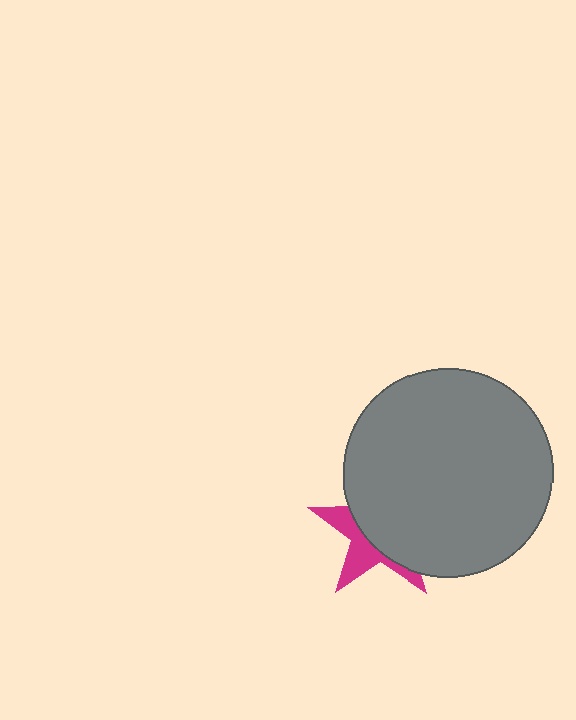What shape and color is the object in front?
The object in front is a gray circle.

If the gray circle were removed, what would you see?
You would see the complete magenta star.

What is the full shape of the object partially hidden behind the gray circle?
The partially hidden object is a magenta star.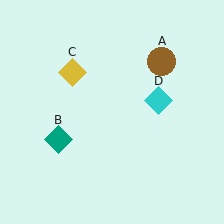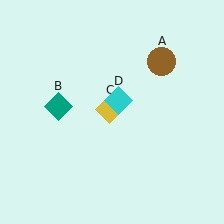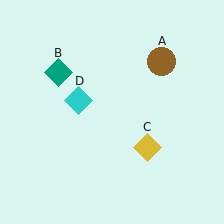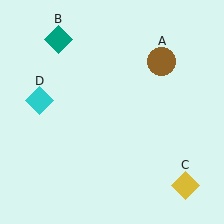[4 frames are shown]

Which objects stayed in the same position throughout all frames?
Brown circle (object A) remained stationary.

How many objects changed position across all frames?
3 objects changed position: teal diamond (object B), yellow diamond (object C), cyan diamond (object D).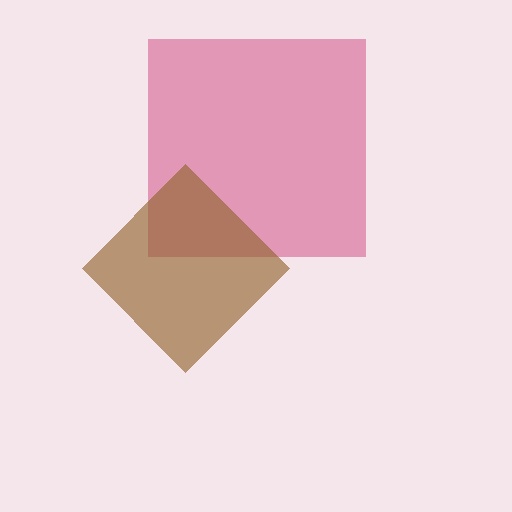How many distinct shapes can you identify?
There are 2 distinct shapes: a pink square, a brown diamond.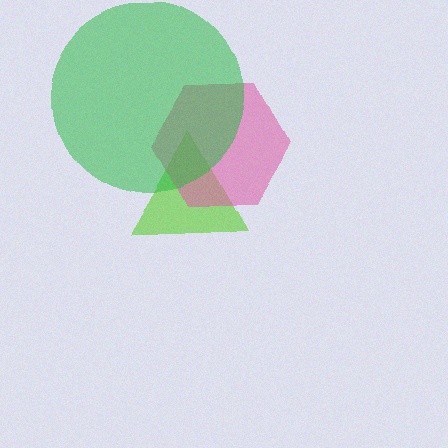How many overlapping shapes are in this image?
There are 3 overlapping shapes in the image.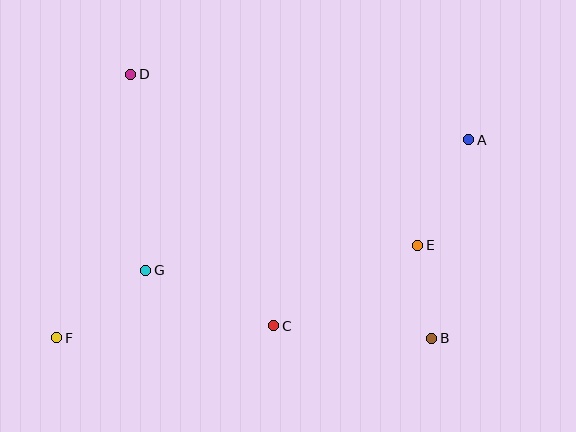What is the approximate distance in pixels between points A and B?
The distance between A and B is approximately 202 pixels.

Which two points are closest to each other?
Points B and E are closest to each other.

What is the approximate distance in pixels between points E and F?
The distance between E and F is approximately 372 pixels.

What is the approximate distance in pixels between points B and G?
The distance between B and G is approximately 294 pixels.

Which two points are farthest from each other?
Points A and F are farthest from each other.